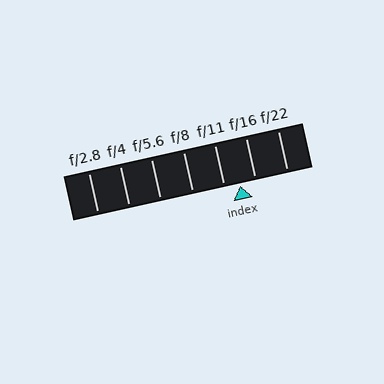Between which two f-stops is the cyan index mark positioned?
The index mark is between f/11 and f/16.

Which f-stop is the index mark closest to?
The index mark is closest to f/11.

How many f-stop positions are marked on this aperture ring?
There are 7 f-stop positions marked.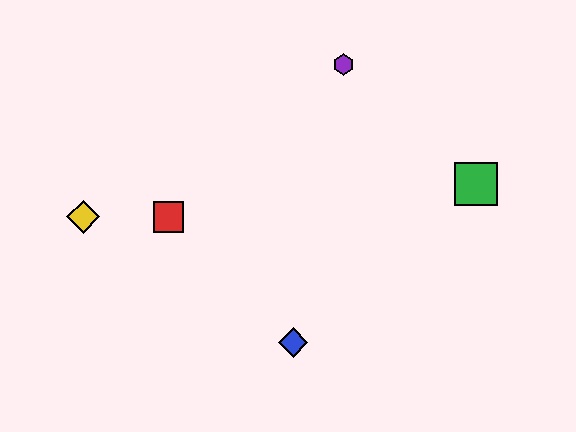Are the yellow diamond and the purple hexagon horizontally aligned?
No, the yellow diamond is at y≈217 and the purple hexagon is at y≈64.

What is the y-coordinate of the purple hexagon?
The purple hexagon is at y≈64.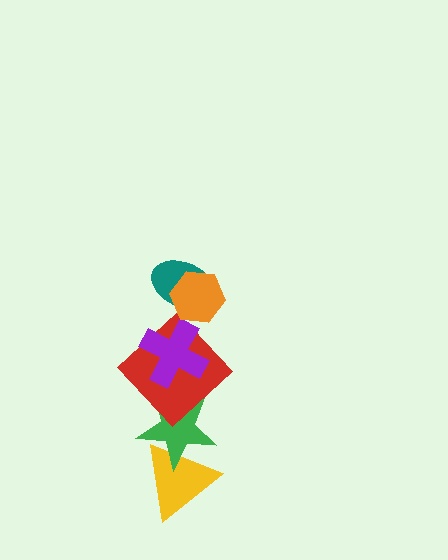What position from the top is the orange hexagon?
The orange hexagon is 1st from the top.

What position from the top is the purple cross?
The purple cross is 3rd from the top.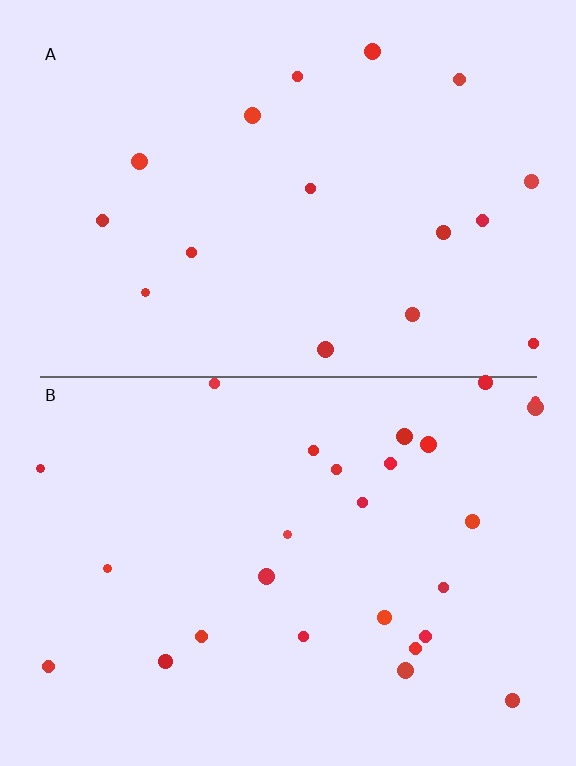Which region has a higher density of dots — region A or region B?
B (the bottom).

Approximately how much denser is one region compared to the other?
Approximately 1.6× — region B over region A.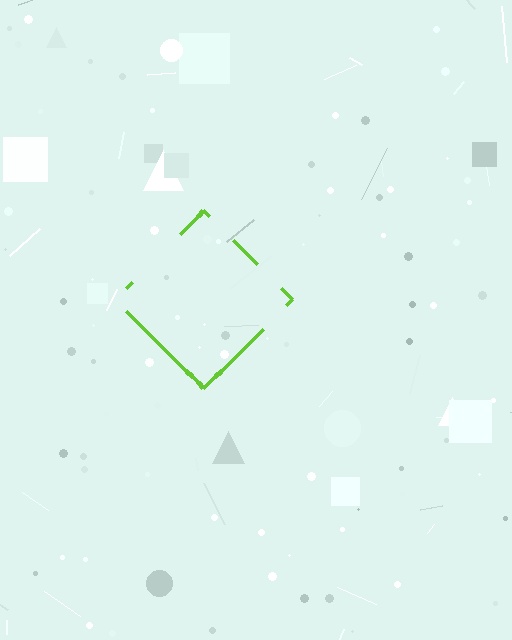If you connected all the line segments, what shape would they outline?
They would outline a diamond.